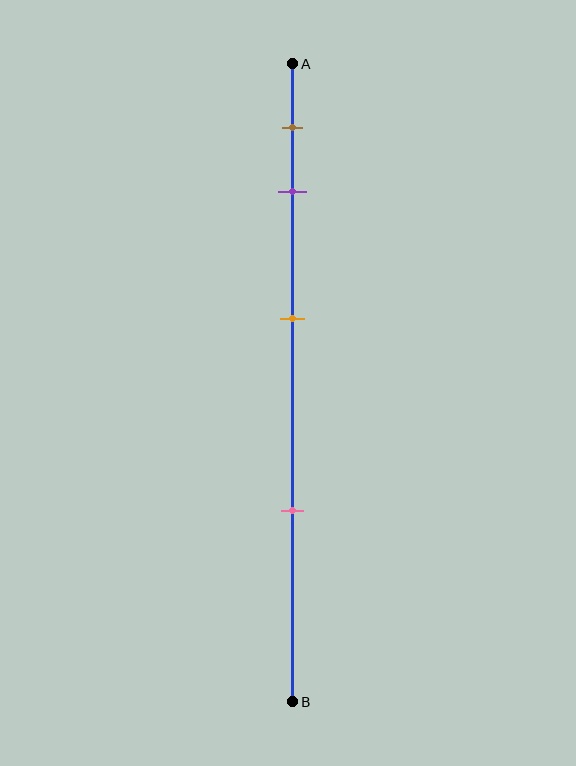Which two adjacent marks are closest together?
The brown and purple marks are the closest adjacent pair.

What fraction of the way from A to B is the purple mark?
The purple mark is approximately 20% (0.2) of the way from A to B.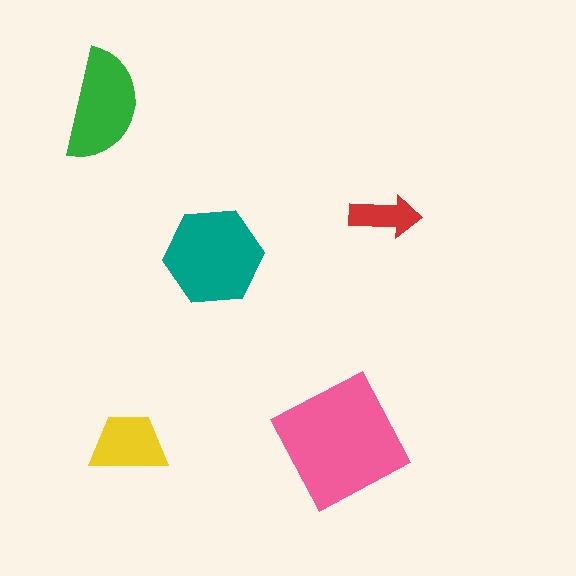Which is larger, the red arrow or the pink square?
The pink square.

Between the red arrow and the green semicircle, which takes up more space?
The green semicircle.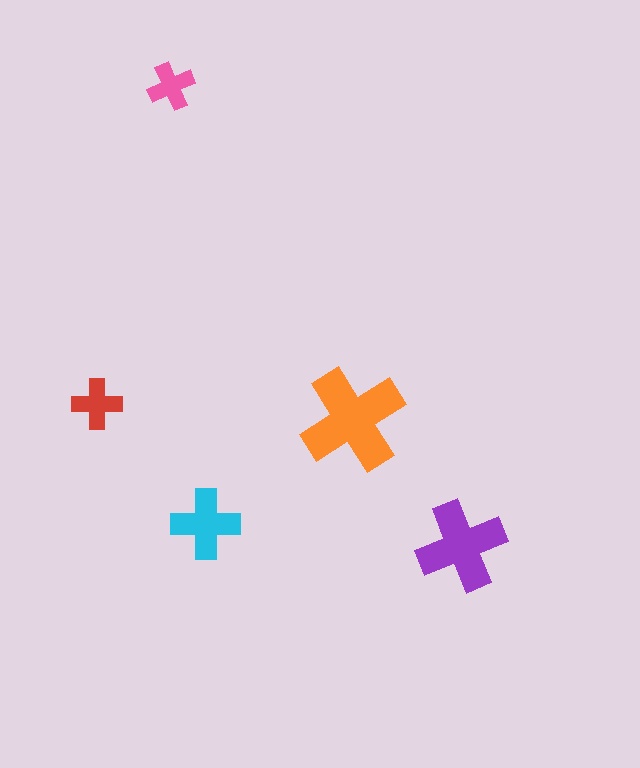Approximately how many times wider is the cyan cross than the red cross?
About 1.5 times wider.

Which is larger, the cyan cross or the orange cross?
The orange one.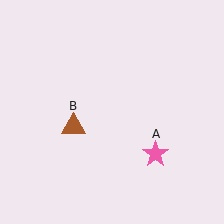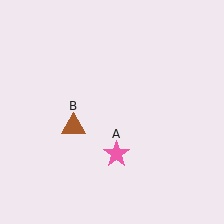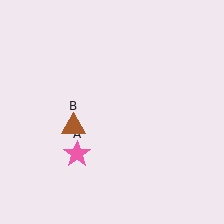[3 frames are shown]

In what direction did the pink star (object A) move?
The pink star (object A) moved left.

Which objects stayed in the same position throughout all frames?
Brown triangle (object B) remained stationary.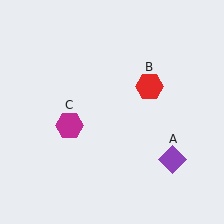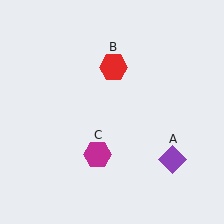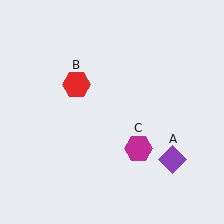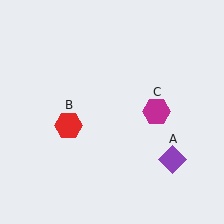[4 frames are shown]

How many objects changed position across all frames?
2 objects changed position: red hexagon (object B), magenta hexagon (object C).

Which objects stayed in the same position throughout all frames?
Purple diamond (object A) remained stationary.